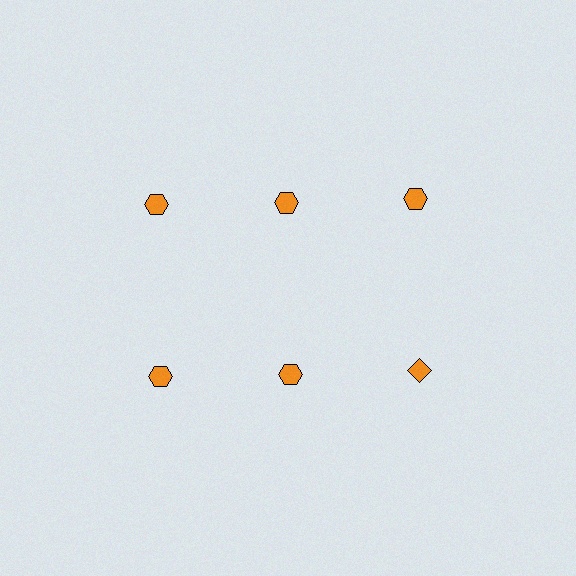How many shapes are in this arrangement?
There are 6 shapes arranged in a grid pattern.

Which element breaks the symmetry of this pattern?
The orange diamond in the second row, center column breaks the symmetry. All other shapes are orange hexagons.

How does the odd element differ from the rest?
It has a different shape: diamond instead of hexagon.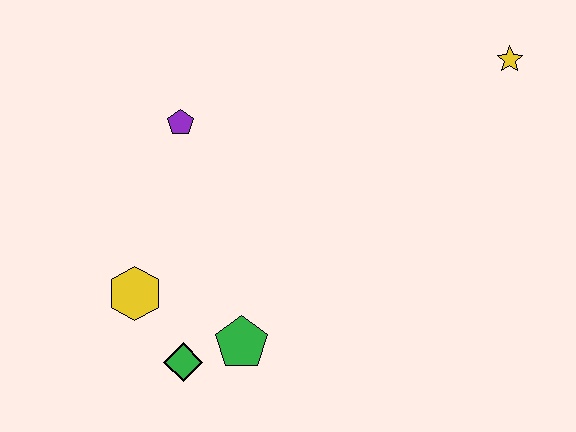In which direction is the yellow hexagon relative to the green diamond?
The yellow hexagon is above the green diamond.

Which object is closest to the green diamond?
The green pentagon is closest to the green diamond.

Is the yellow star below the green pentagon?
No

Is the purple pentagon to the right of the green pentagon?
No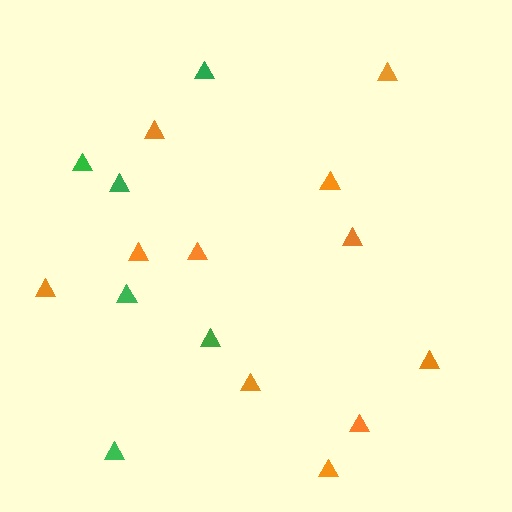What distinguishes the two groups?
There are 2 groups: one group of green triangles (6) and one group of orange triangles (11).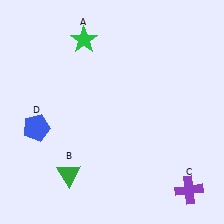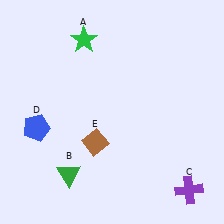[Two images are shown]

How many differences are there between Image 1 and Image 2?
There is 1 difference between the two images.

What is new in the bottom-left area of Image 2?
A brown diamond (E) was added in the bottom-left area of Image 2.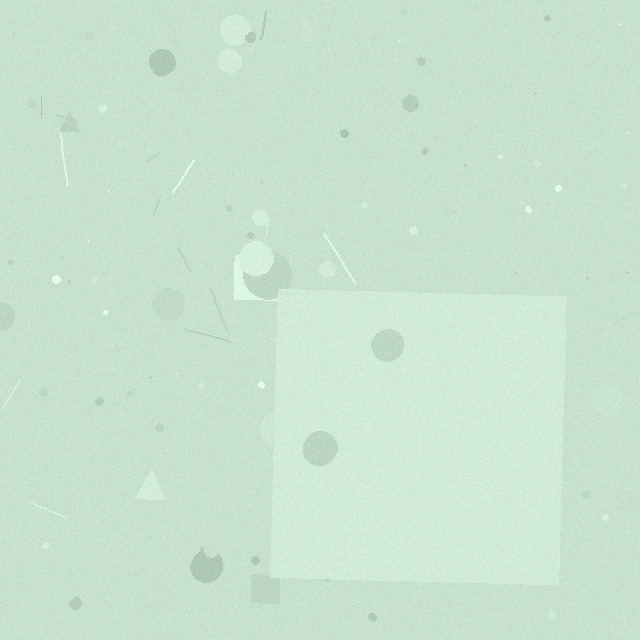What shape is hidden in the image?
A square is hidden in the image.